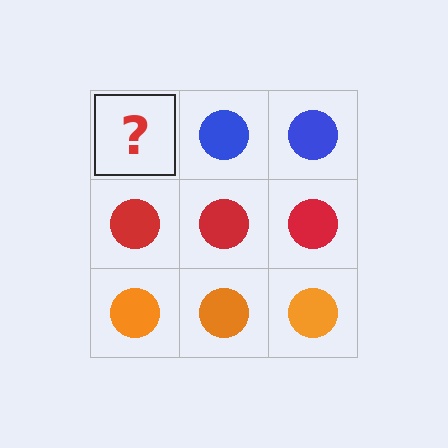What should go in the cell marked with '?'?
The missing cell should contain a blue circle.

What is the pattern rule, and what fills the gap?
The rule is that each row has a consistent color. The gap should be filled with a blue circle.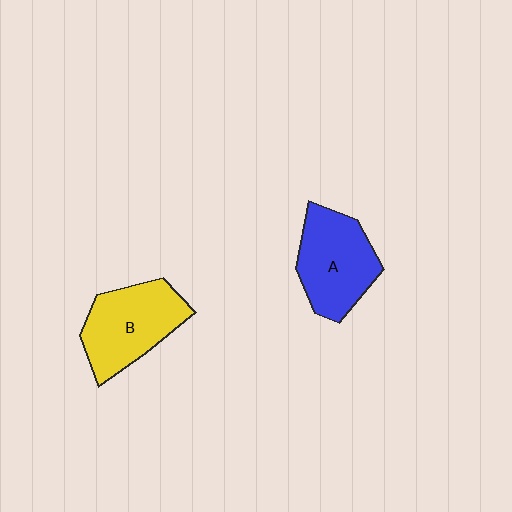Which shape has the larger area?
Shape B (yellow).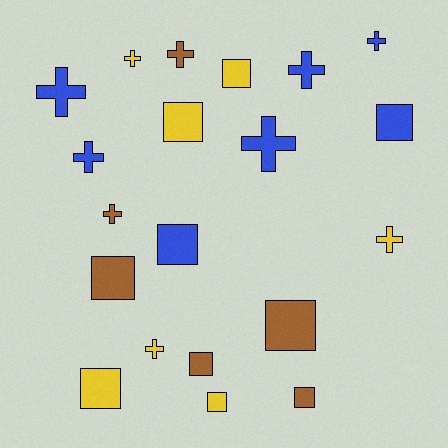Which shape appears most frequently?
Cross, with 10 objects.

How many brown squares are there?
There are 4 brown squares.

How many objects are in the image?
There are 20 objects.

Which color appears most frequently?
Blue, with 7 objects.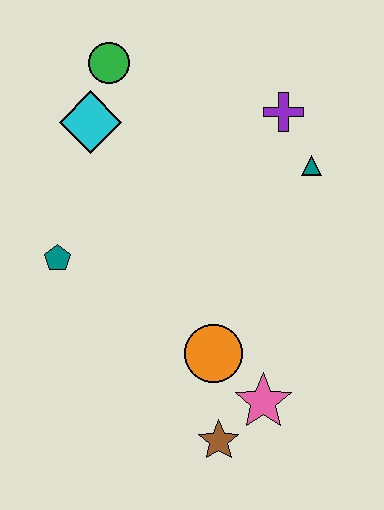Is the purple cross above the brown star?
Yes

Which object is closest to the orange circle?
The pink star is closest to the orange circle.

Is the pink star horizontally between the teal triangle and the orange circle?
Yes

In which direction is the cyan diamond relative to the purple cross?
The cyan diamond is to the left of the purple cross.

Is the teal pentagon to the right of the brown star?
No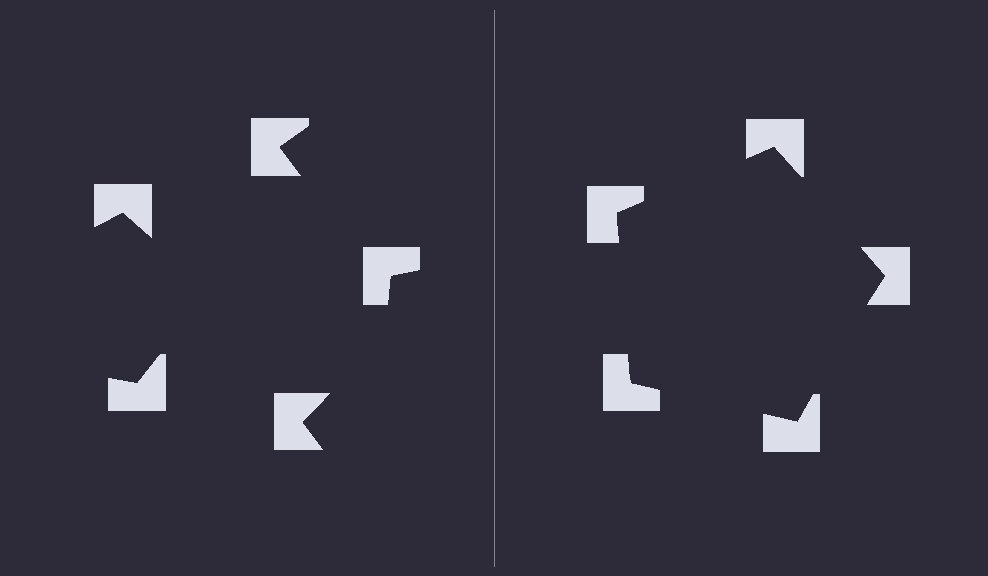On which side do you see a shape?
An illusory pentagon appears on the right side. On the left side the wedge cuts are rotated, so no coherent shape forms.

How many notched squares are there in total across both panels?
10 — 5 on each side.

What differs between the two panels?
The notched squares are positioned identically on both sides; only the wedge orientations differ. On the right they align to a pentagon; on the left they are misaligned.